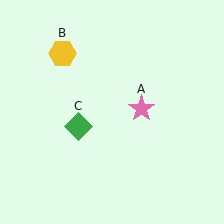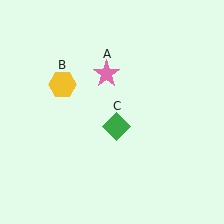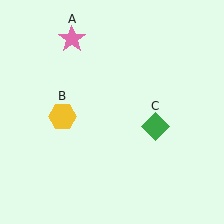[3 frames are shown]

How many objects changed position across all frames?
3 objects changed position: pink star (object A), yellow hexagon (object B), green diamond (object C).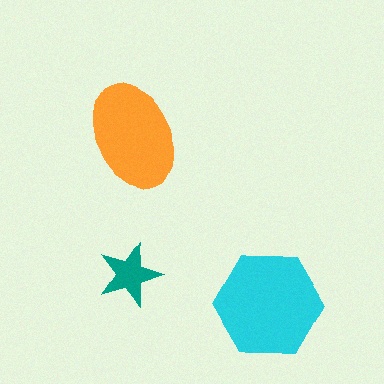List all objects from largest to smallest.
The cyan hexagon, the orange ellipse, the teal star.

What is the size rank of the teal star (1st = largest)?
3rd.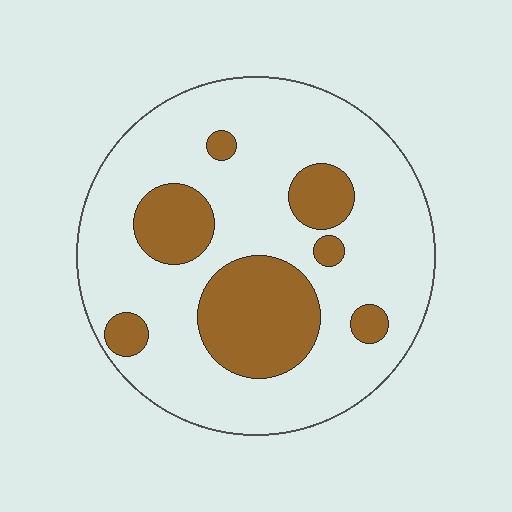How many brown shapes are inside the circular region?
7.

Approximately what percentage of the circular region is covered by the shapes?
Approximately 25%.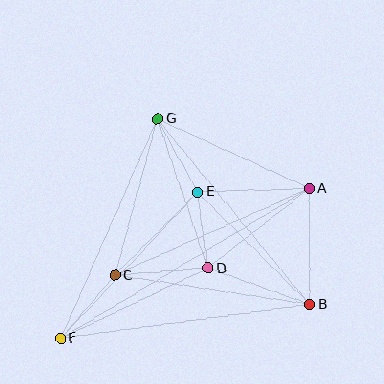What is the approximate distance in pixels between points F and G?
The distance between F and G is approximately 240 pixels.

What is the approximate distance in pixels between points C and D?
The distance between C and D is approximately 93 pixels.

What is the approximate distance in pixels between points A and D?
The distance between A and D is approximately 129 pixels.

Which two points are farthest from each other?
Points A and F are farthest from each other.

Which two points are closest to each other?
Points D and E are closest to each other.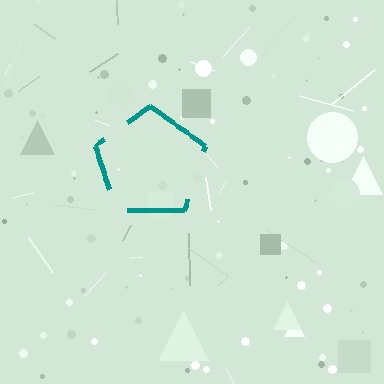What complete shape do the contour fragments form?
The contour fragments form a pentagon.